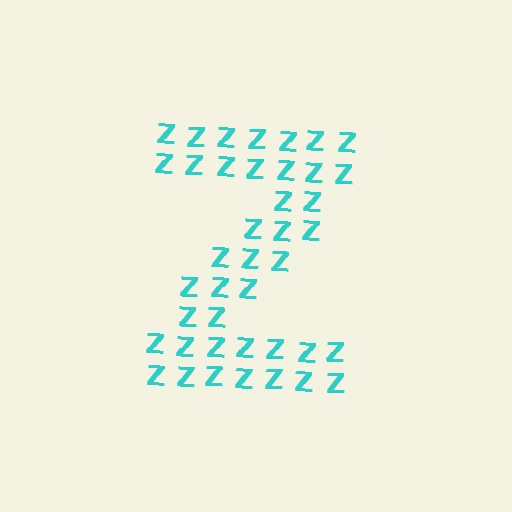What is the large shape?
The large shape is the letter Z.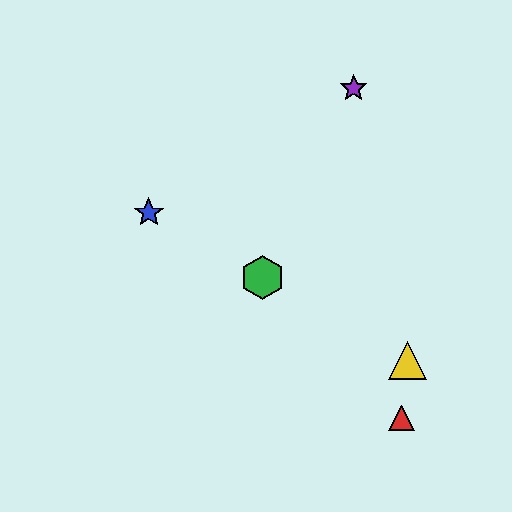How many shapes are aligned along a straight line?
3 shapes (the blue star, the green hexagon, the yellow triangle) are aligned along a straight line.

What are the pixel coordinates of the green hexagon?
The green hexagon is at (262, 278).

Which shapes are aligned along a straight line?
The blue star, the green hexagon, the yellow triangle are aligned along a straight line.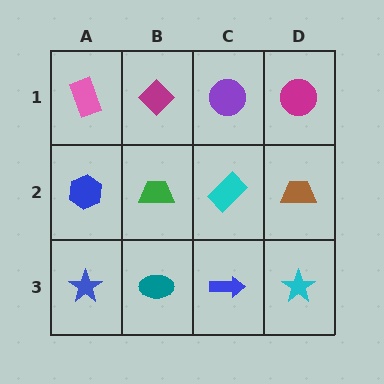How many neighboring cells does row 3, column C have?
3.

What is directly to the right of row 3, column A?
A teal ellipse.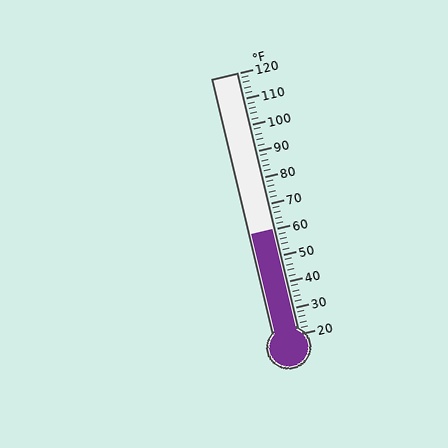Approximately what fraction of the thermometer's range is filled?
The thermometer is filled to approximately 40% of its range.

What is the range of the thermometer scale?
The thermometer scale ranges from 20°F to 120°F.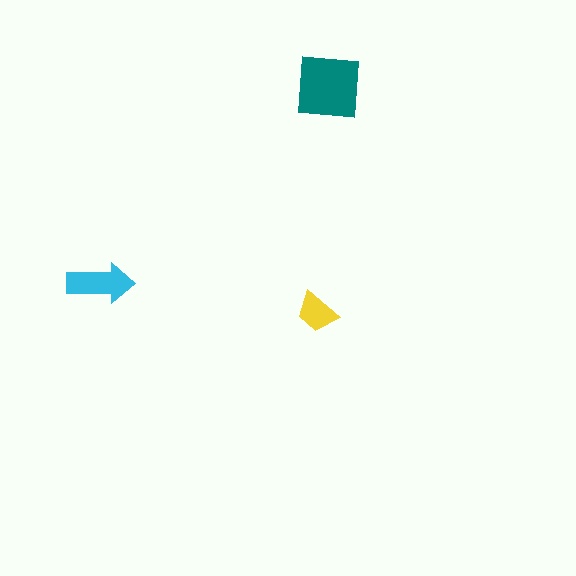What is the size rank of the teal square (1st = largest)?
1st.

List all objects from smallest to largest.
The yellow trapezoid, the cyan arrow, the teal square.